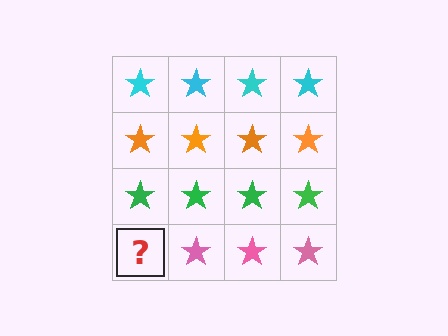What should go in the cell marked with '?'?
The missing cell should contain a pink star.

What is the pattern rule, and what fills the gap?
The rule is that each row has a consistent color. The gap should be filled with a pink star.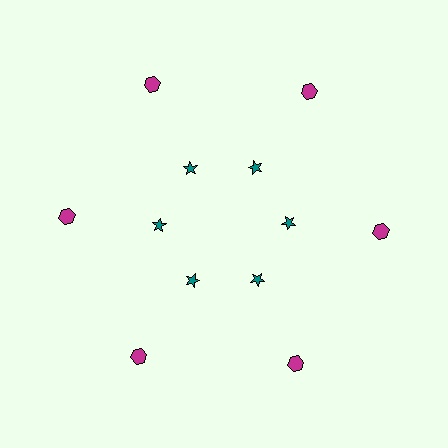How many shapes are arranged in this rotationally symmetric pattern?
There are 12 shapes, arranged in 6 groups of 2.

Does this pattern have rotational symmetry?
Yes, this pattern has 6-fold rotational symmetry. It looks the same after rotating 60 degrees around the center.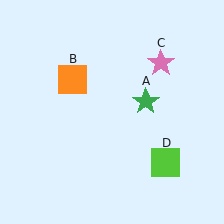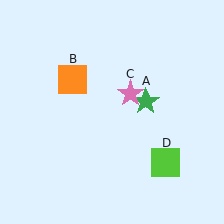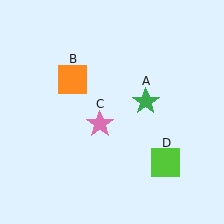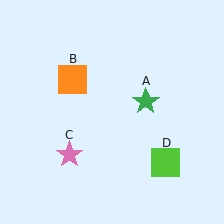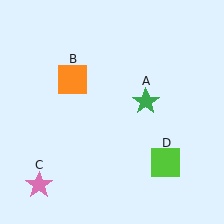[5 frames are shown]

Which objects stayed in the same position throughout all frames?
Green star (object A) and orange square (object B) and lime square (object D) remained stationary.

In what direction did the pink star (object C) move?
The pink star (object C) moved down and to the left.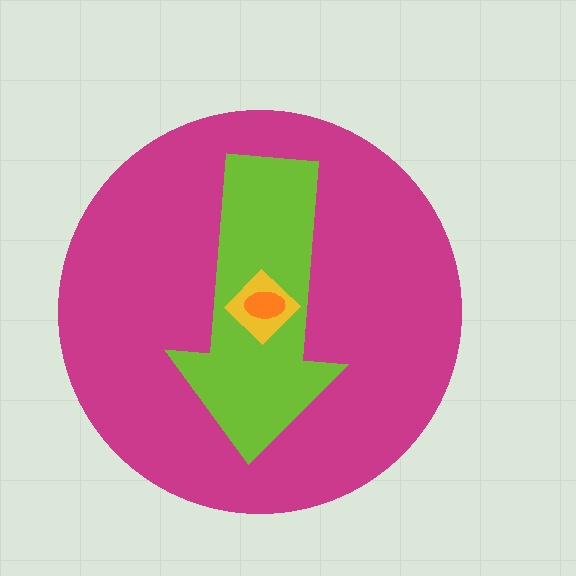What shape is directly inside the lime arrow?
The yellow diamond.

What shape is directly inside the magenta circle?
The lime arrow.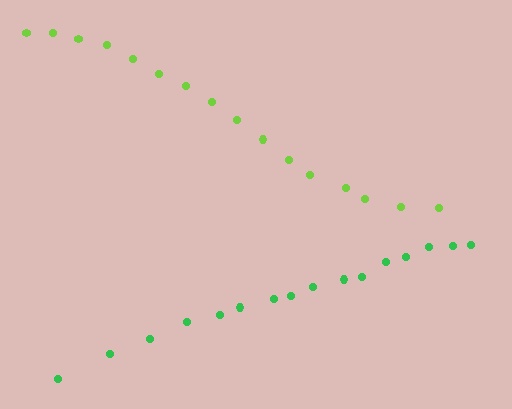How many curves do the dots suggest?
There are 2 distinct paths.